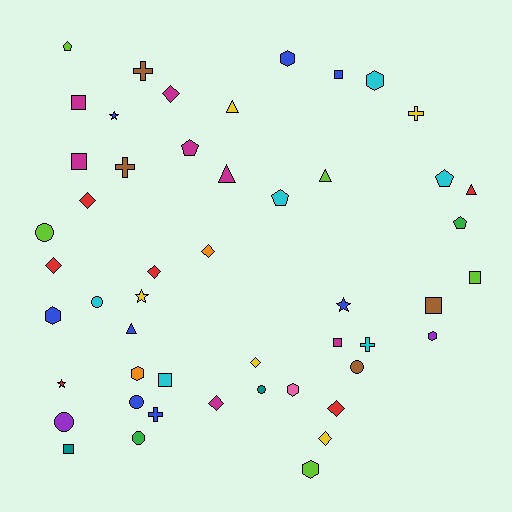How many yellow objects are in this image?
There are 5 yellow objects.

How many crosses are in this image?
There are 5 crosses.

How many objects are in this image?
There are 50 objects.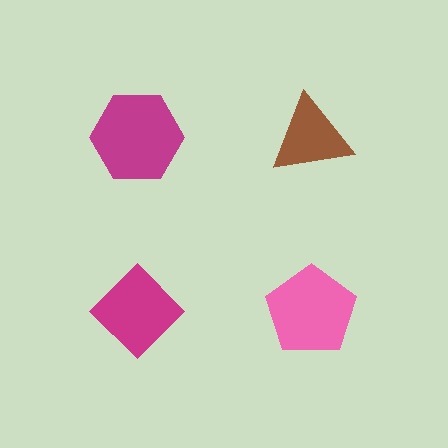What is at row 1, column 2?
A brown triangle.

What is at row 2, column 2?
A pink pentagon.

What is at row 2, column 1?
A magenta diamond.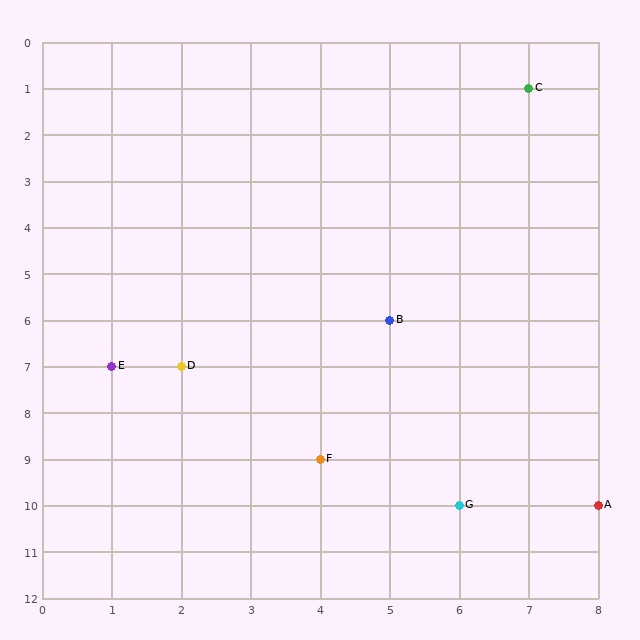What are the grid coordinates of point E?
Point E is at grid coordinates (1, 7).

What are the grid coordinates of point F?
Point F is at grid coordinates (4, 9).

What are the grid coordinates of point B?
Point B is at grid coordinates (5, 6).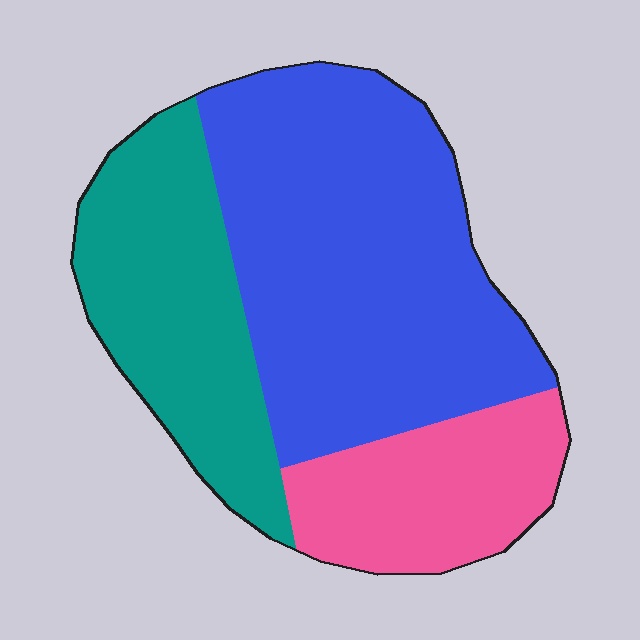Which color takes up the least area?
Pink, at roughly 20%.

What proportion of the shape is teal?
Teal covers about 30% of the shape.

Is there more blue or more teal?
Blue.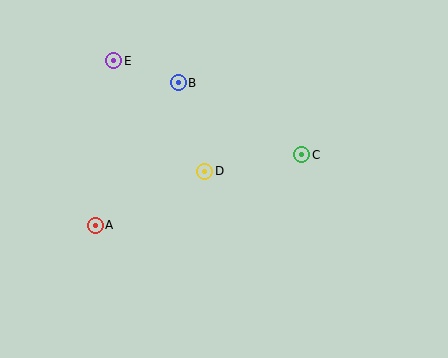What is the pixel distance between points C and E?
The distance between C and E is 211 pixels.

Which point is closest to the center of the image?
Point D at (205, 171) is closest to the center.